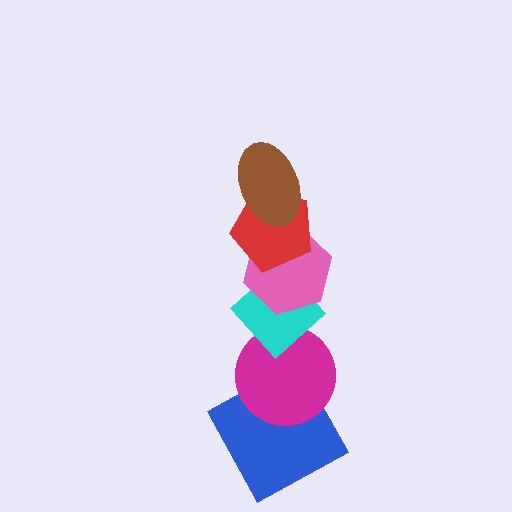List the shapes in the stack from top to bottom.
From top to bottom: the brown ellipse, the red pentagon, the pink hexagon, the cyan diamond, the magenta circle, the blue square.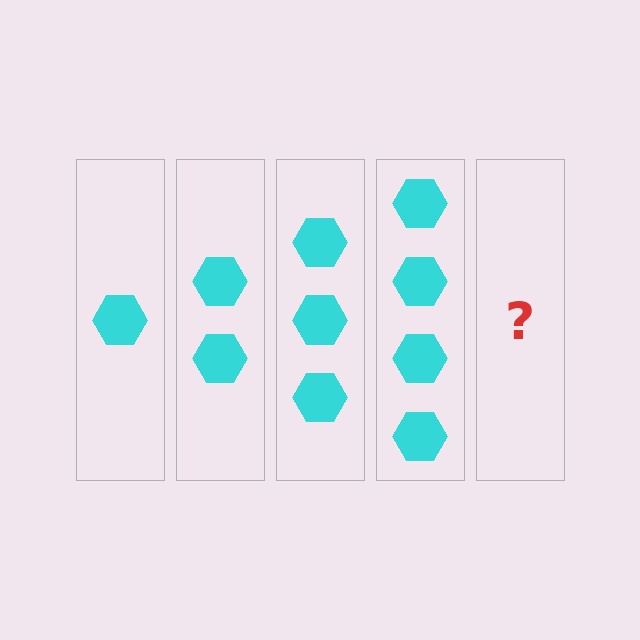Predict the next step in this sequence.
The next step is 5 hexagons.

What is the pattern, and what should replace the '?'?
The pattern is that each step adds one more hexagon. The '?' should be 5 hexagons.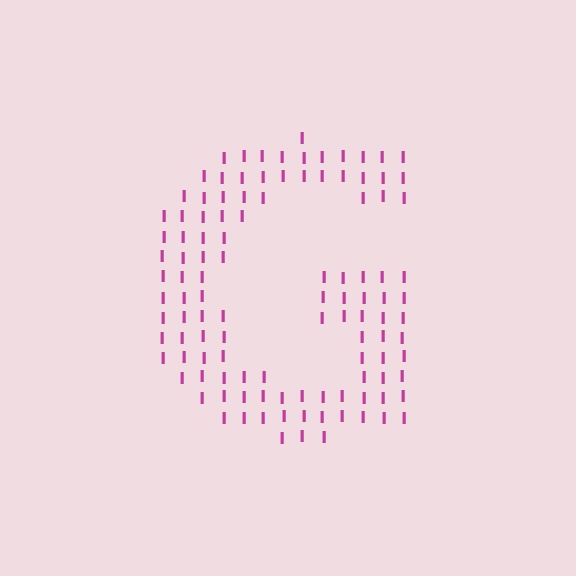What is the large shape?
The large shape is the letter G.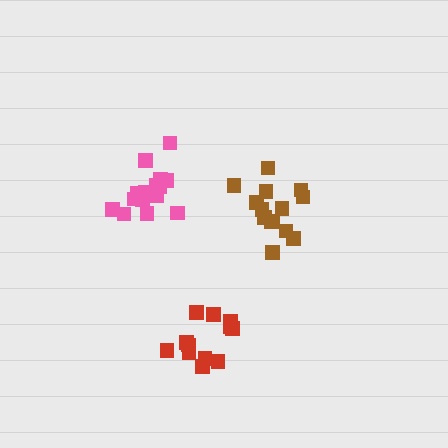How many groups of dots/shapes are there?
There are 3 groups.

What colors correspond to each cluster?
The clusters are colored: pink, brown, red.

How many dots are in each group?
Group 1: 16 dots, Group 2: 14 dots, Group 3: 13 dots (43 total).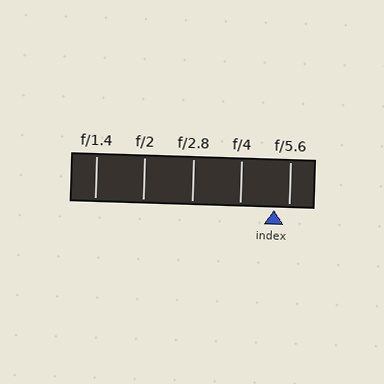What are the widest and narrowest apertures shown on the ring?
The widest aperture shown is f/1.4 and the narrowest is f/5.6.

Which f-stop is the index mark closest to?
The index mark is closest to f/5.6.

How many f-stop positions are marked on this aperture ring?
There are 5 f-stop positions marked.